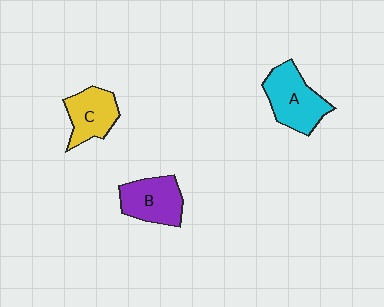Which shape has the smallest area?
Shape C (yellow).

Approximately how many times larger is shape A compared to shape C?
Approximately 1.3 times.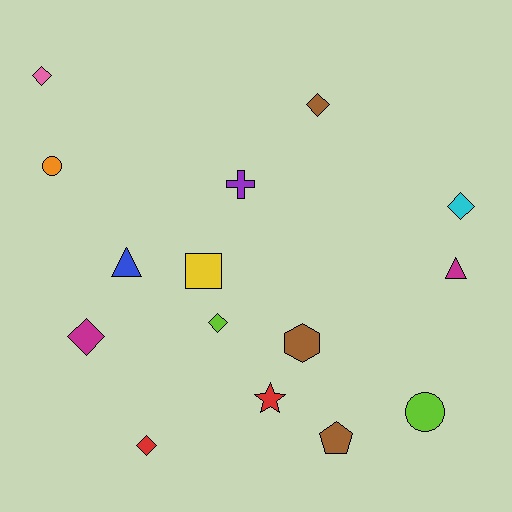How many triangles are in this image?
There are 2 triangles.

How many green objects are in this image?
There are no green objects.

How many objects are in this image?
There are 15 objects.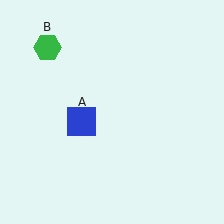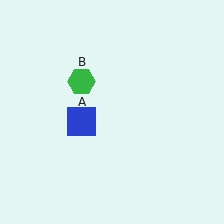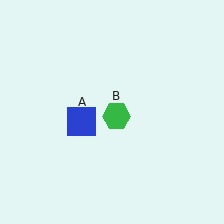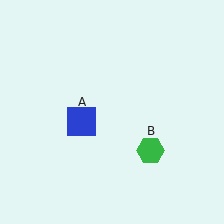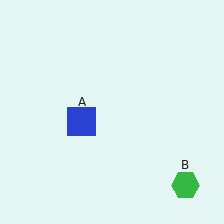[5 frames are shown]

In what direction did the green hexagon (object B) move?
The green hexagon (object B) moved down and to the right.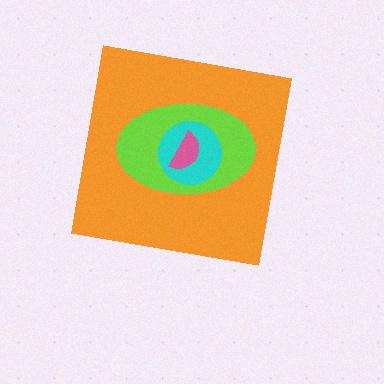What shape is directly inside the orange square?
The lime ellipse.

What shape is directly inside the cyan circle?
The pink semicircle.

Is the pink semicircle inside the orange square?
Yes.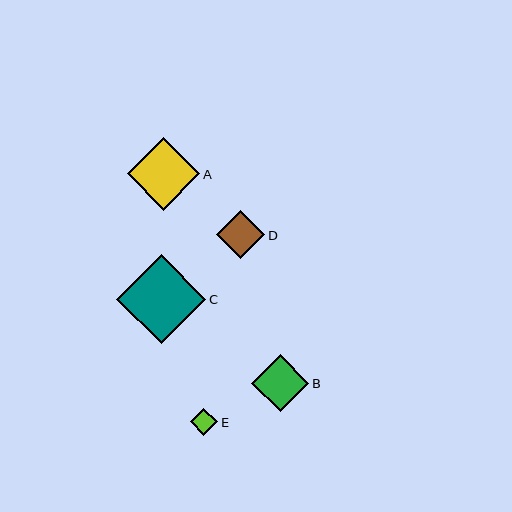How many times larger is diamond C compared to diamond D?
Diamond C is approximately 1.9 times the size of diamond D.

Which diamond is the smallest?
Diamond E is the smallest with a size of approximately 28 pixels.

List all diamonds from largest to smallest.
From largest to smallest: C, A, B, D, E.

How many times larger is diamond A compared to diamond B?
Diamond A is approximately 1.3 times the size of diamond B.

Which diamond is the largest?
Diamond C is the largest with a size of approximately 89 pixels.